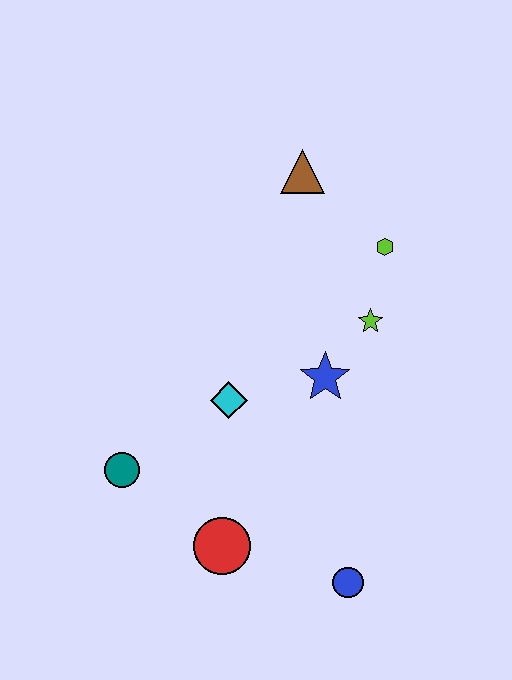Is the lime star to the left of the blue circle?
No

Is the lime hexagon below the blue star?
No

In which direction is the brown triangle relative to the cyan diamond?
The brown triangle is above the cyan diamond.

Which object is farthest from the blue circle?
The brown triangle is farthest from the blue circle.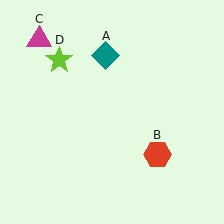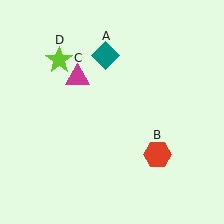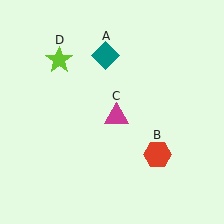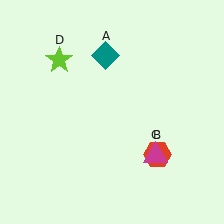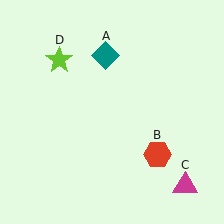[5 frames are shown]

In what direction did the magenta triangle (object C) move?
The magenta triangle (object C) moved down and to the right.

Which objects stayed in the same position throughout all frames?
Teal diamond (object A) and red hexagon (object B) and lime star (object D) remained stationary.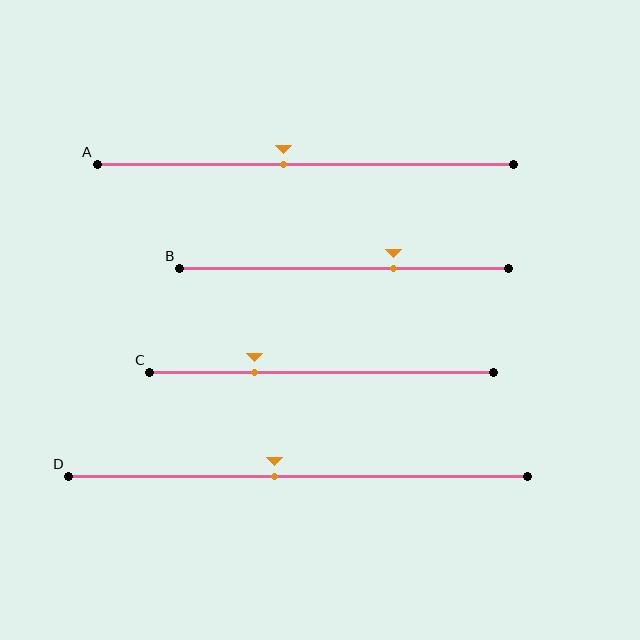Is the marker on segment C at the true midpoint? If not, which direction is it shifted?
No, the marker on segment C is shifted to the left by about 20% of the segment length.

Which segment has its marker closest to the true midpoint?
Segment D has its marker closest to the true midpoint.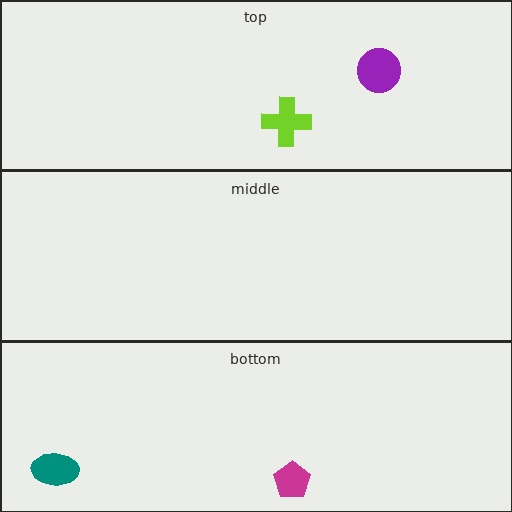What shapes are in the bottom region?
The teal ellipse, the magenta pentagon.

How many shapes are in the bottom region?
2.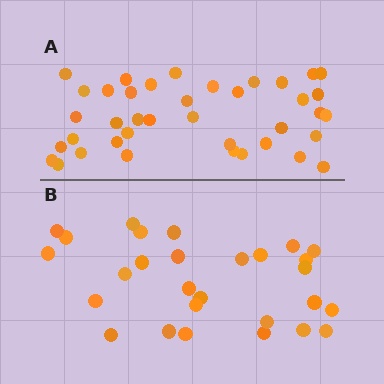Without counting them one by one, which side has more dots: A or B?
Region A (the top region) has more dots.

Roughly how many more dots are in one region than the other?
Region A has roughly 12 or so more dots than region B.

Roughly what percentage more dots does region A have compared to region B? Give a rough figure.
About 40% more.